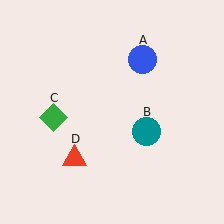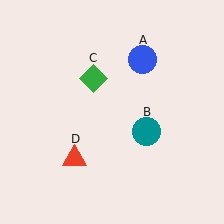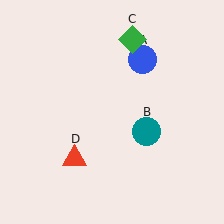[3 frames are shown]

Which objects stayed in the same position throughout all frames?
Blue circle (object A) and teal circle (object B) and red triangle (object D) remained stationary.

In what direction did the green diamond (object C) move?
The green diamond (object C) moved up and to the right.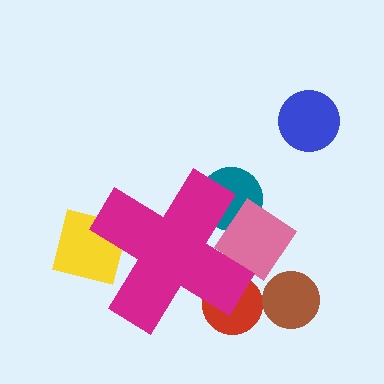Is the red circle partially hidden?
Yes, the red circle is partially hidden behind the magenta cross.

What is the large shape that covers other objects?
A magenta cross.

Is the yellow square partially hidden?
Yes, the yellow square is partially hidden behind the magenta cross.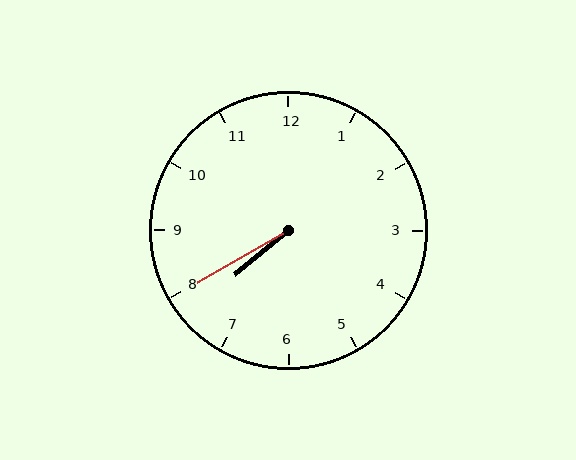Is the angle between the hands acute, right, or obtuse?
It is acute.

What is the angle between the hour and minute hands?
Approximately 10 degrees.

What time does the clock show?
7:40.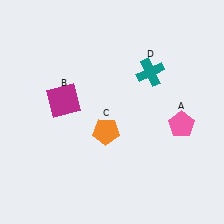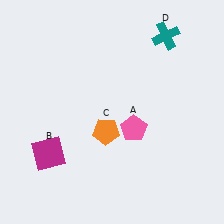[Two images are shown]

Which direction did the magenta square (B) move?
The magenta square (B) moved down.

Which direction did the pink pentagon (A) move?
The pink pentagon (A) moved left.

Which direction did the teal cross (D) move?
The teal cross (D) moved up.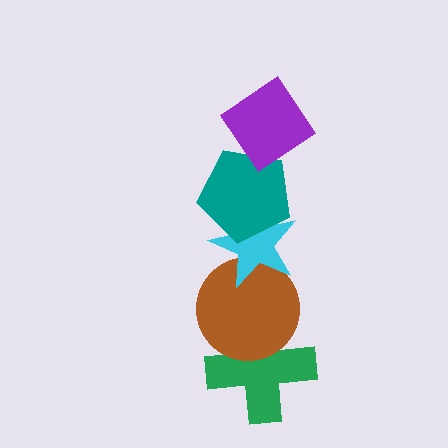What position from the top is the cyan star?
The cyan star is 3rd from the top.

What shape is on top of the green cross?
The brown circle is on top of the green cross.